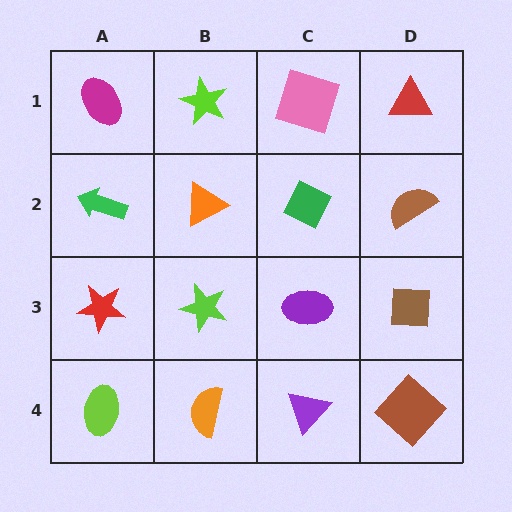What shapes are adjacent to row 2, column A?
A magenta ellipse (row 1, column A), a red star (row 3, column A), an orange triangle (row 2, column B).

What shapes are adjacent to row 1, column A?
A green arrow (row 2, column A), a lime star (row 1, column B).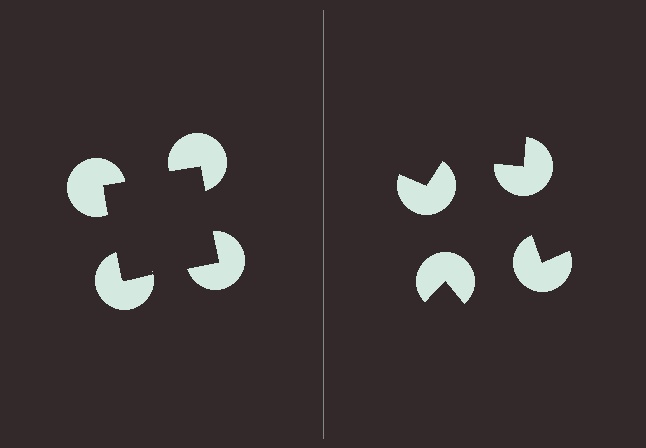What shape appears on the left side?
An illusory square.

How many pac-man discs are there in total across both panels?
8 — 4 on each side.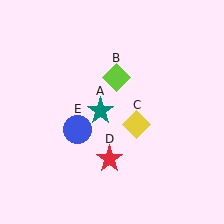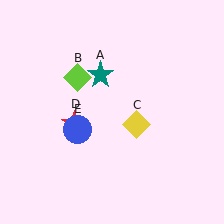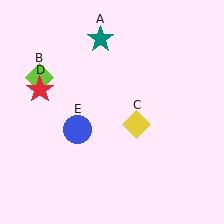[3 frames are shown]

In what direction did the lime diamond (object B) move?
The lime diamond (object B) moved left.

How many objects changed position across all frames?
3 objects changed position: teal star (object A), lime diamond (object B), red star (object D).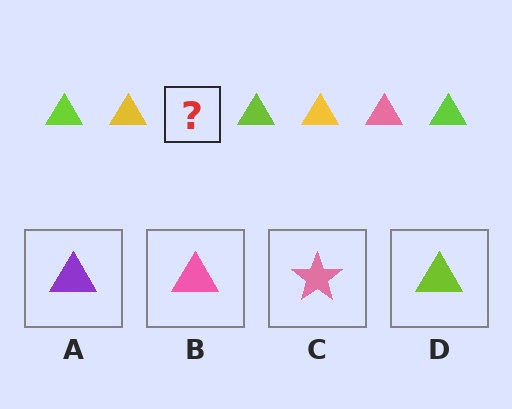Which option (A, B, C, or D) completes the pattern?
B.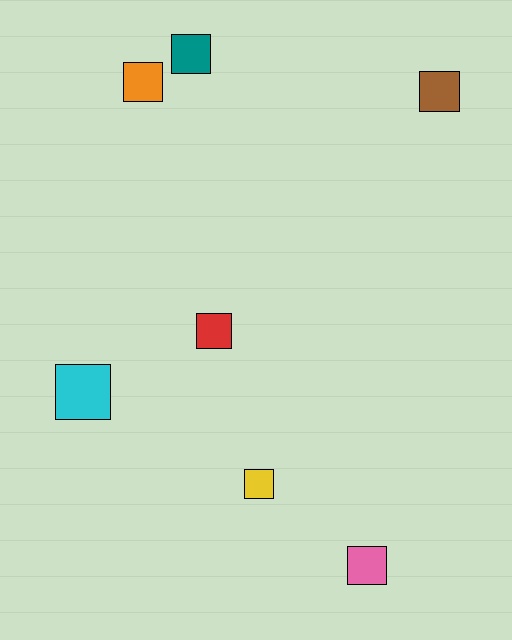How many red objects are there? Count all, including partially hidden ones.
There is 1 red object.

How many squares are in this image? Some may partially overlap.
There are 7 squares.